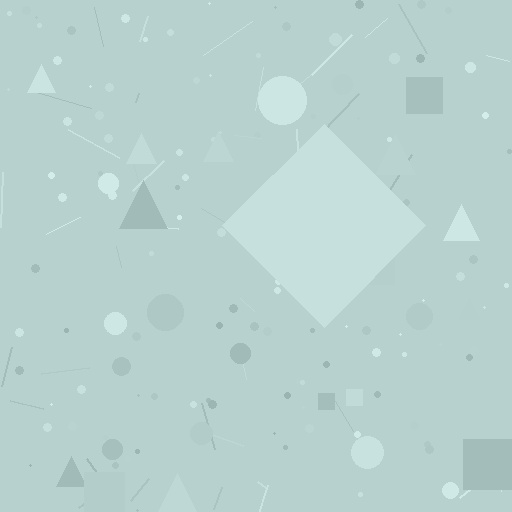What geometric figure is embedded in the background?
A diamond is embedded in the background.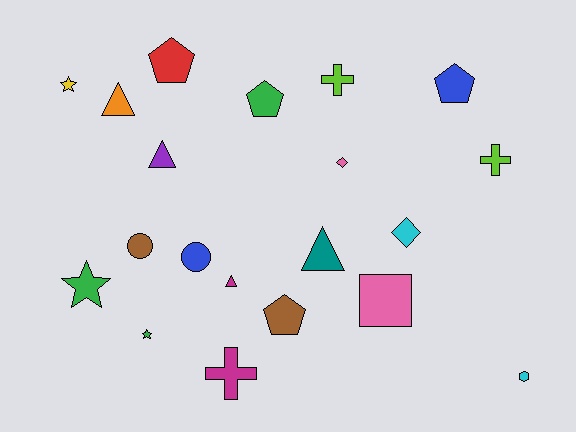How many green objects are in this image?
There are 3 green objects.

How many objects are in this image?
There are 20 objects.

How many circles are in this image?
There are 2 circles.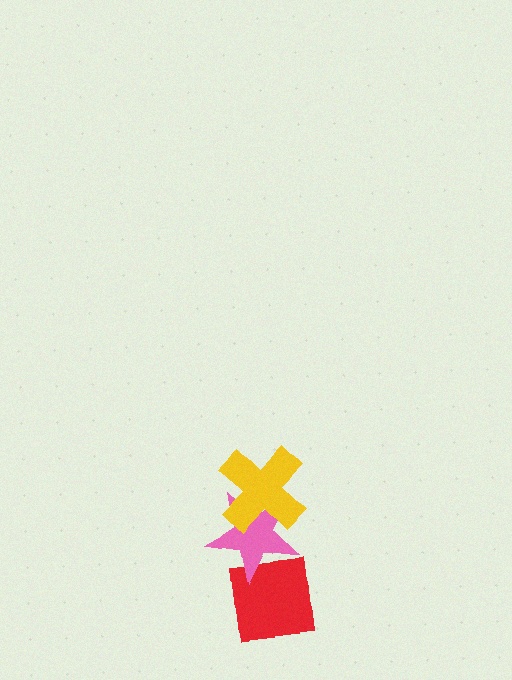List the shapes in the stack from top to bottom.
From top to bottom: the yellow cross, the pink star, the red square.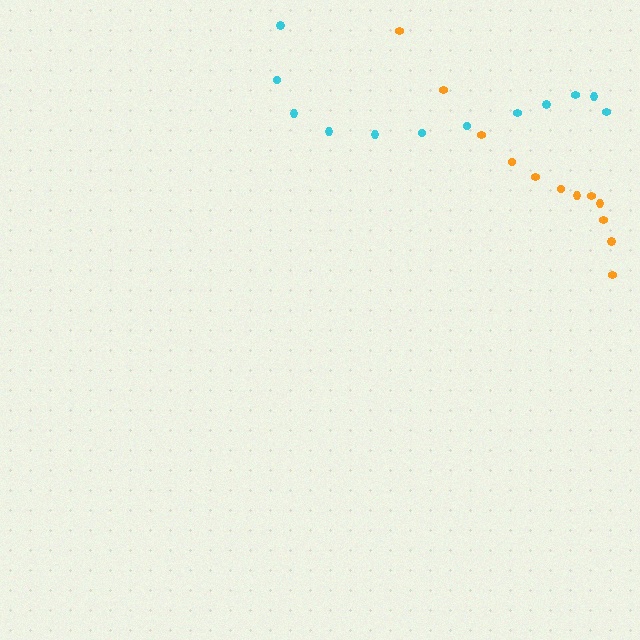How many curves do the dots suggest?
There are 2 distinct paths.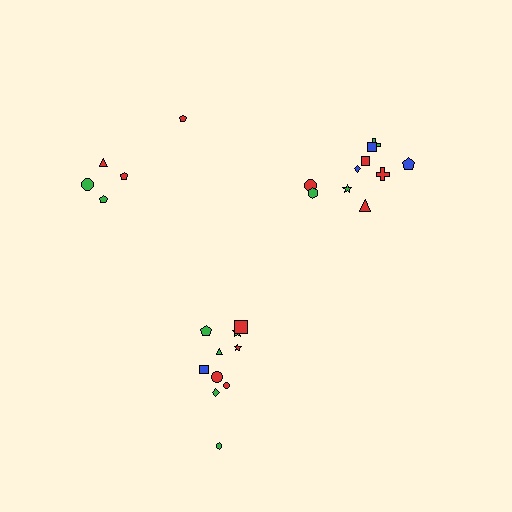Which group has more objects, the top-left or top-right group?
The top-right group.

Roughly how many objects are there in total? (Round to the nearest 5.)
Roughly 25 objects in total.